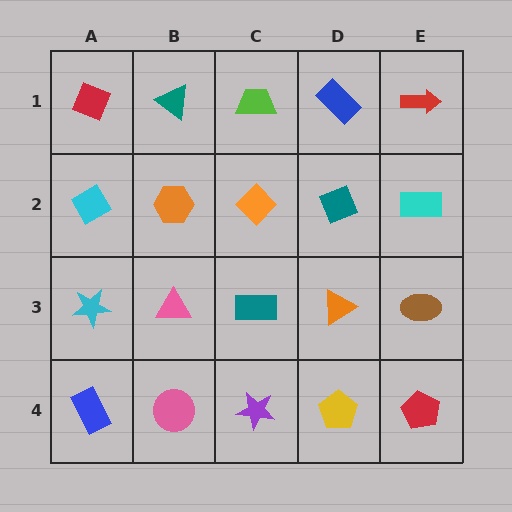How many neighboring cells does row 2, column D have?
4.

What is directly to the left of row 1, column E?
A blue rectangle.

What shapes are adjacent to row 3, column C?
An orange diamond (row 2, column C), a purple star (row 4, column C), a pink triangle (row 3, column B), an orange triangle (row 3, column D).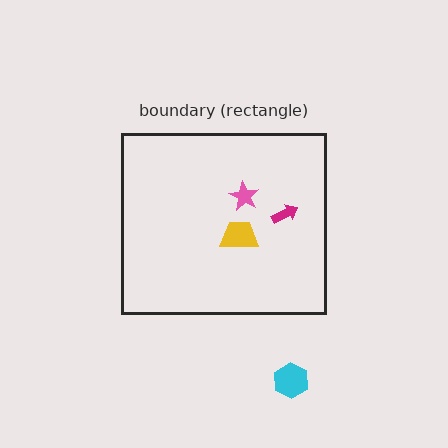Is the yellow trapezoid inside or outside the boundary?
Inside.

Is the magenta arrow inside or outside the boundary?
Inside.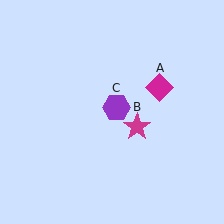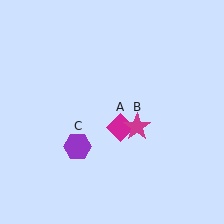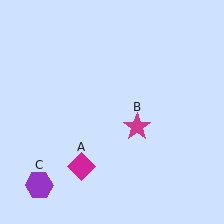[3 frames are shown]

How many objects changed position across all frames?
2 objects changed position: magenta diamond (object A), purple hexagon (object C).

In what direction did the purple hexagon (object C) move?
The purple hexagon (object C) moved down and to the left.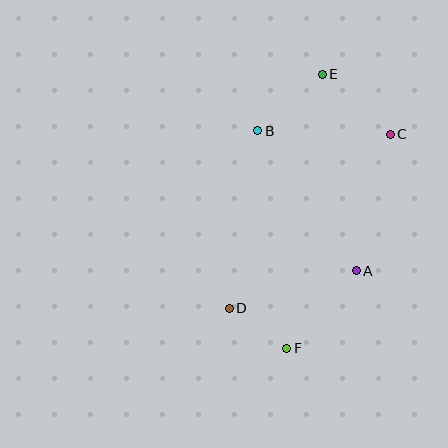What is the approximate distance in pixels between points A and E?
The distance between A and E is approximately 200 pixels.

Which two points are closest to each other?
Points D and F are closest to each other.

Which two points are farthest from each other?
Points E and F are farthest from each other.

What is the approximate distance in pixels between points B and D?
The distance between B and D is approximately 180 pixels.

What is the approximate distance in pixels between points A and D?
The distance between A and D is approximately 132 pixels.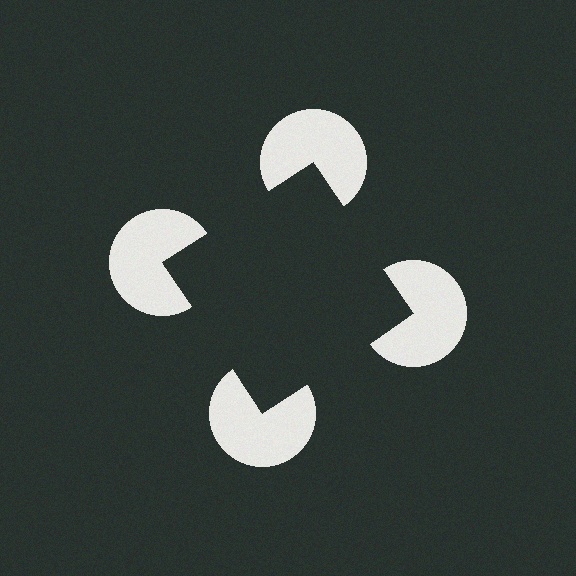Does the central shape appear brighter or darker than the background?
It typically appears slightly darker than the background, even though no actual brightness change is drawn.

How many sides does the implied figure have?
4 sides.